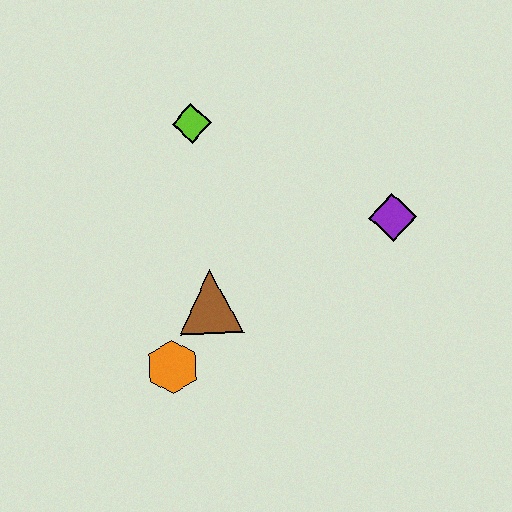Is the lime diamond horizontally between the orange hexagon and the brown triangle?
Yes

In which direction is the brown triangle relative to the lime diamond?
The brown triangle is below the lime diamond.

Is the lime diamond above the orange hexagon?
Yes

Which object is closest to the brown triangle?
The orange hexagon is closest to the brown triangle.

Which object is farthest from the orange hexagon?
The purple diamond is farthest from the orange hexagon.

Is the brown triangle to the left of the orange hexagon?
No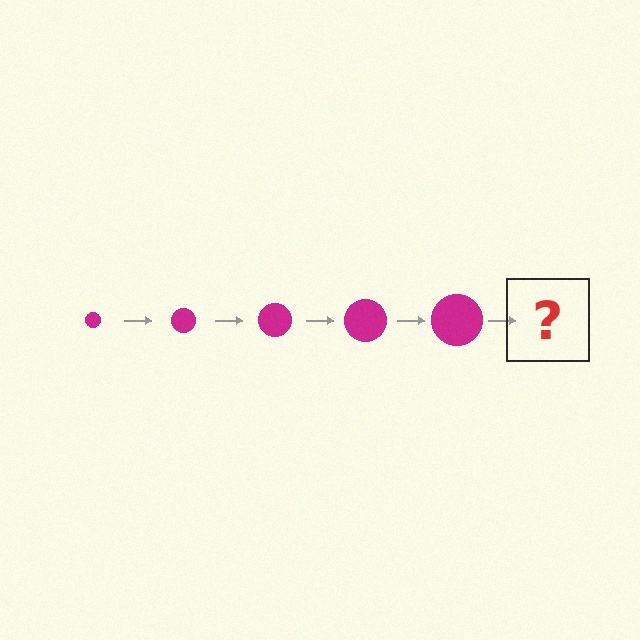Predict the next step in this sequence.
The next step is a magenta circle, larger than the previous one.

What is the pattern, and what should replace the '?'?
The pattern is that the circle gets progressively larger each step. The '?' should be a magenta circle, larger than the previous one.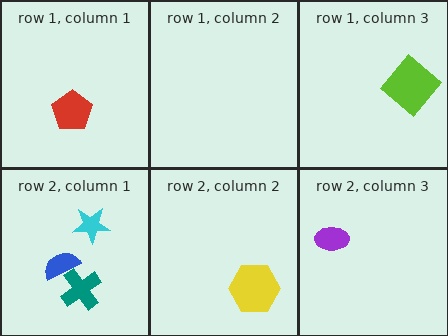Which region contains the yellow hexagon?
The row 2, column 2 region.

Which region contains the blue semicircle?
The row 2, column 1 region.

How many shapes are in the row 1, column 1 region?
1.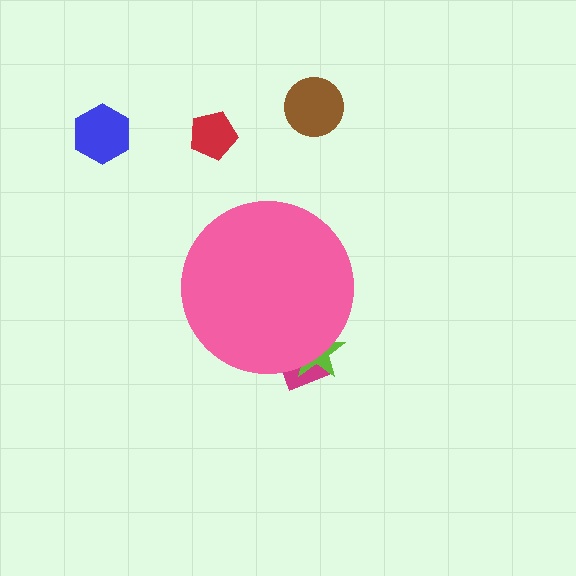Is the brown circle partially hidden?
No, the brown circle is fully visible.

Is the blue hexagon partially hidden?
No, the blue hexagon is fully visible.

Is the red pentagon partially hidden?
No, the red pentagon is fully visible.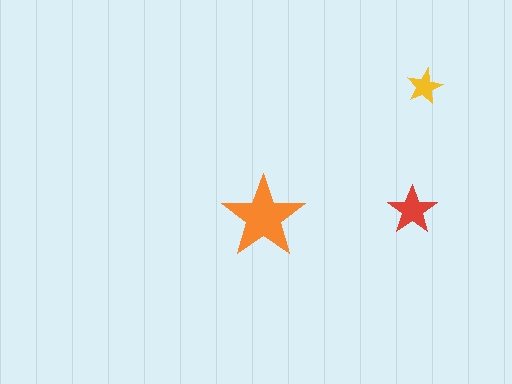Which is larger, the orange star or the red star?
The orange one.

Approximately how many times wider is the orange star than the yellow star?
About 2.5 times wider.